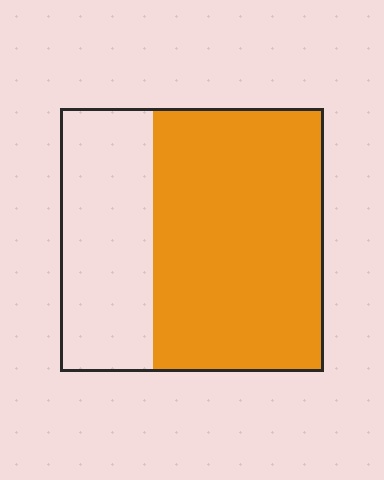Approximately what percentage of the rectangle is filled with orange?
Approximately 65%.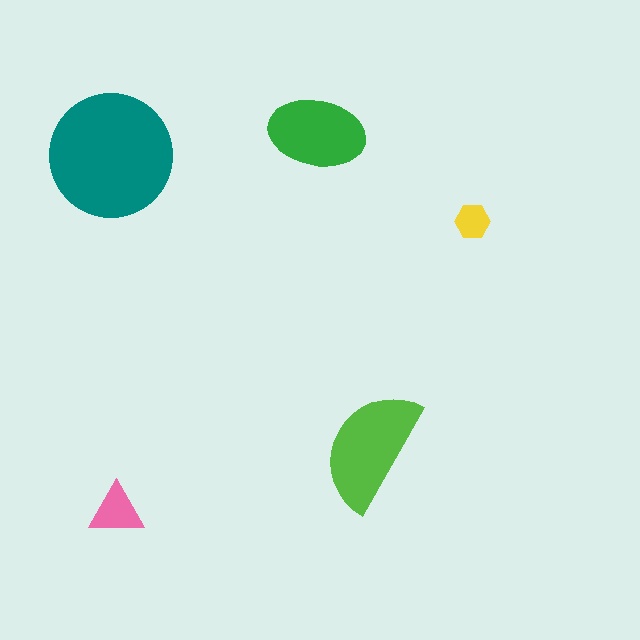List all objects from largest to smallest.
The teal circle, the lime semicircle, the green ellipse, the pink triangle, the yellow hexagon.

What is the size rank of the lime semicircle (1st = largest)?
2nd.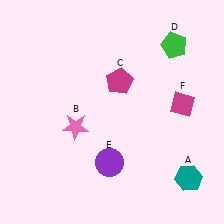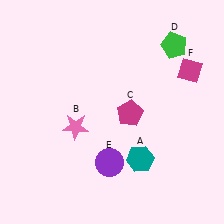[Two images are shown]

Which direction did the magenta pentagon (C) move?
The magenta pentagon (C) moved down.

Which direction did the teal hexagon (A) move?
The teal hexagon (A) moved left.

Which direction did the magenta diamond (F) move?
The magenta diamond (F) moved up.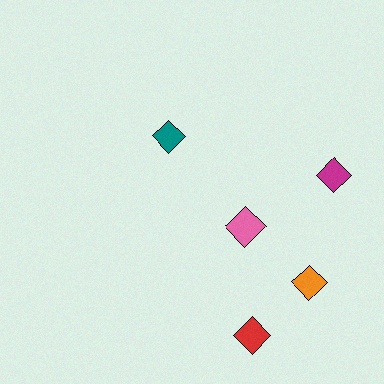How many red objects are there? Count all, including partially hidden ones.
There is 1 red object.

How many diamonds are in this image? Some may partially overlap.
There are 5 diamonds.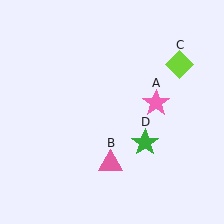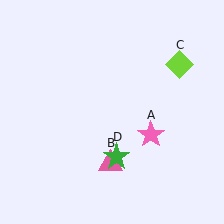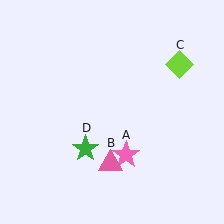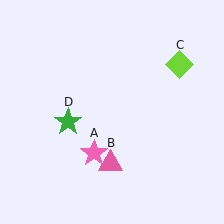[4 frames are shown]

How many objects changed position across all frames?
2 objects changed position: pink star (object A), green star (object D).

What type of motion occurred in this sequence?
The pink star (object A), green star (object D) rotated clockwise around the center of the scene.